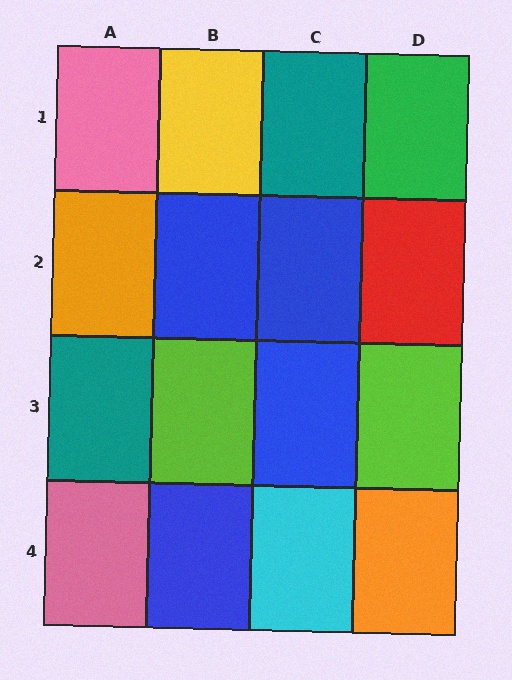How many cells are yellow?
1 cell is yellow.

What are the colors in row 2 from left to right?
Orange, blue, blue, red.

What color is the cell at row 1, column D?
Green.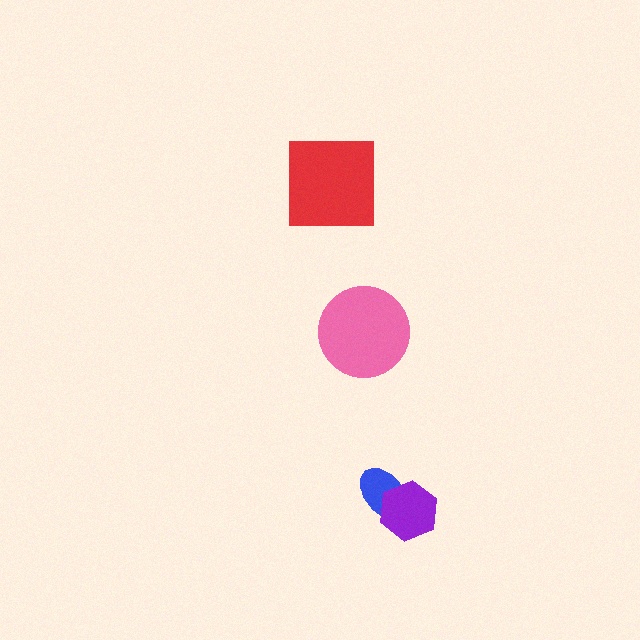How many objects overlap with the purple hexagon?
1 object overlaps with the purple hexagon.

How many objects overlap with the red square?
0 objects overlap with the red square.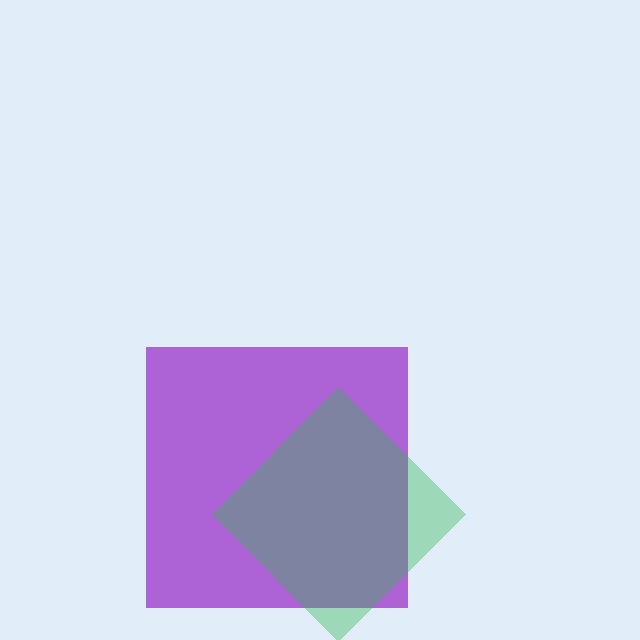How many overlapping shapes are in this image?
There are 2 overlapping shapes in the image.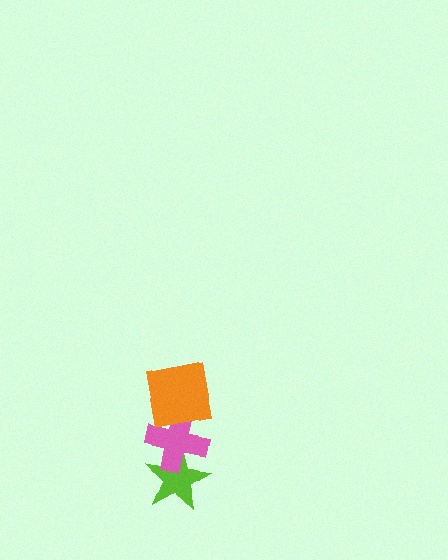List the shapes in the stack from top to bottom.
From top to bottom: the orange square, the pink cross, the lime star.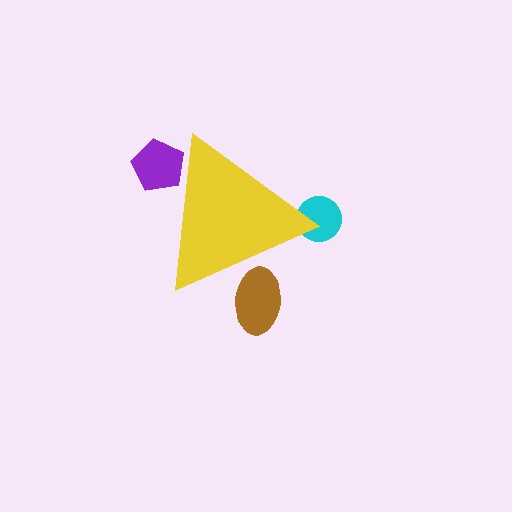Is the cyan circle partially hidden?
Yes, the cyan circle is partially hidden behind the yellow triangle.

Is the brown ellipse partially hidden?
Yes, the brown ellipse is partially hidden behind the yellow triangle.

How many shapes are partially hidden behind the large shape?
3 shapes are partially hidden.